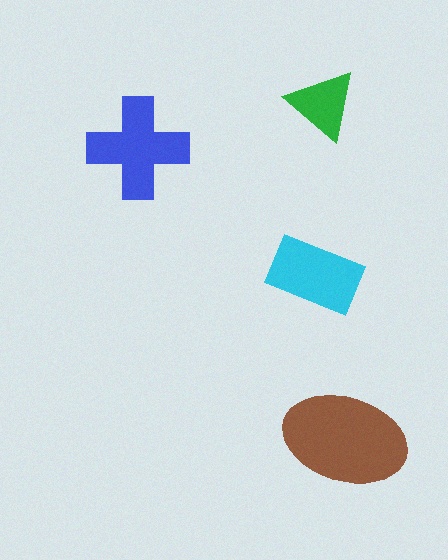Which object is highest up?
The green triangle is topmost.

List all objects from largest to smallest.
The brown ellipse, the blue cross, the cyan rectangle, the green triangle.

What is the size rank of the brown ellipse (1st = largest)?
1st.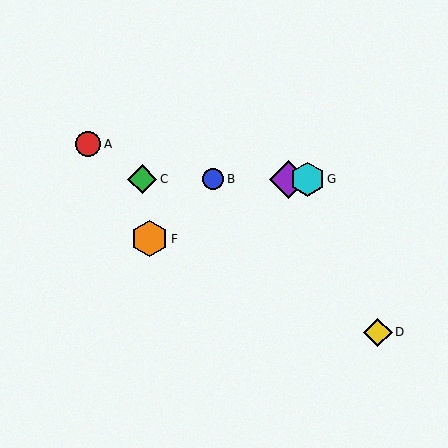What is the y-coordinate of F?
Object F is at y≈239.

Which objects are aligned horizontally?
Objects B, C, E, G are aligned horizontally.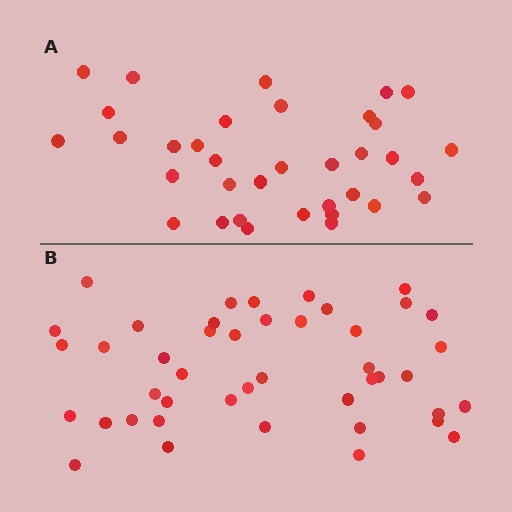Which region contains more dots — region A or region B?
Region B (the bottom region) has more dots.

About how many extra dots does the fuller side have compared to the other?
Region B has roughly 8 or so more dots than region A.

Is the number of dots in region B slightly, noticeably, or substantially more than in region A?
Region B has noticeably more, but not dramatically so. The ratio is roughly 1.3 to 1.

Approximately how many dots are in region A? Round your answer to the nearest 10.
About 40 dots. (The exact count is 35, which rounds to 40.)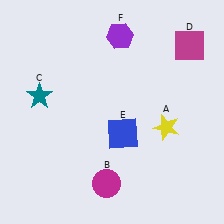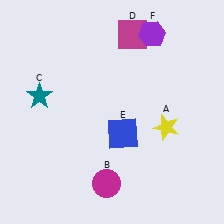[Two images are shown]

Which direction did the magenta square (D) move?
The magenta square (D) moved left.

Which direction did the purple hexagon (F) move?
The purple hexagon (F) moved right.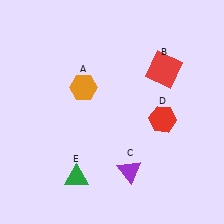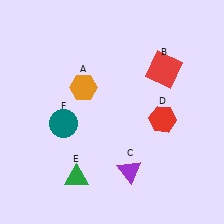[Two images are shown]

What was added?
A teal circle (F) was added in Image 2.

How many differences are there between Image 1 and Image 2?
There is 1 difference between the two images.